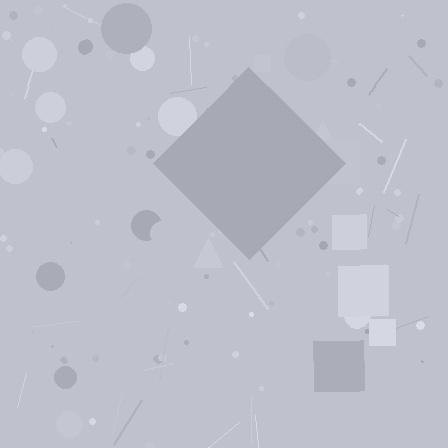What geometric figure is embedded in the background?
A diamond is embedded in the background.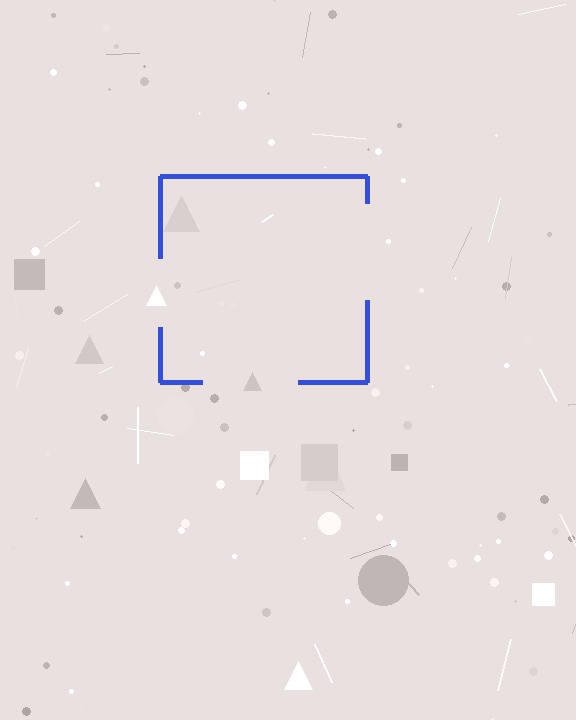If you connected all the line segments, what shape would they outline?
They would outline a square.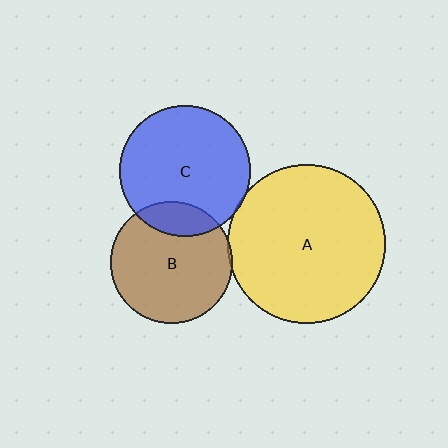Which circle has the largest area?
Circle A (yellow).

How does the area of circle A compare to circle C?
Approximately 1.5 times.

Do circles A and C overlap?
Yes.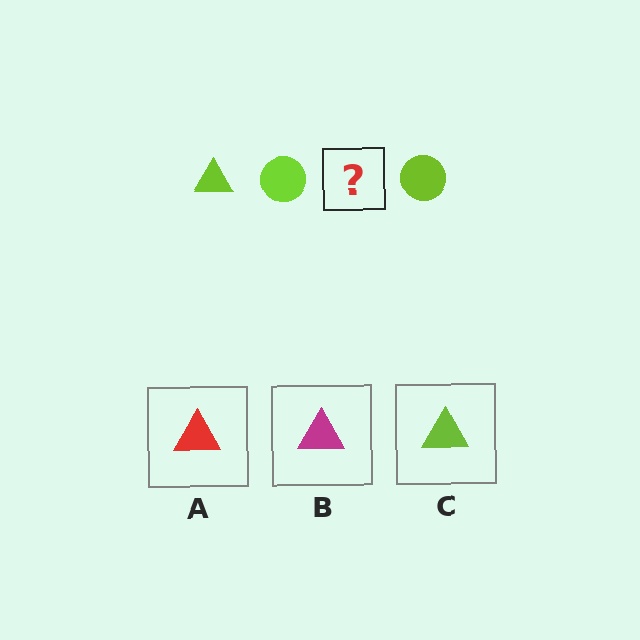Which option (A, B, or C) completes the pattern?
C.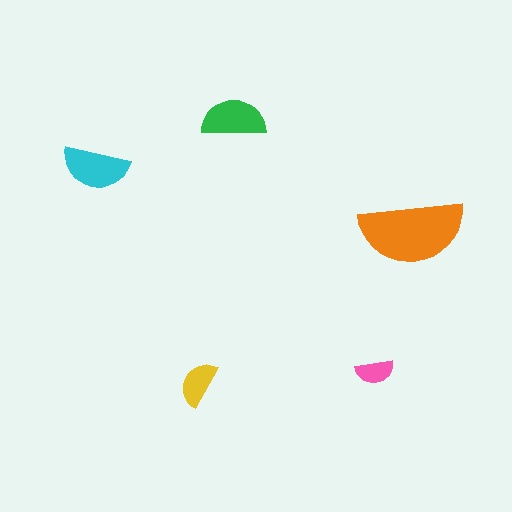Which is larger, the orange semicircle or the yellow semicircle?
The orange one.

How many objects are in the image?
There are 5 objects in the image.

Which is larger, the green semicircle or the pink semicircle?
The green one.